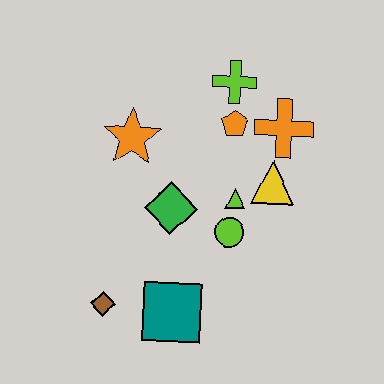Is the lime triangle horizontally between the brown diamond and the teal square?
No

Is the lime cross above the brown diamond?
Yes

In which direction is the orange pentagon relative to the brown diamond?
The orange pentagon is above the brown diamond.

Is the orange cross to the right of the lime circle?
Yes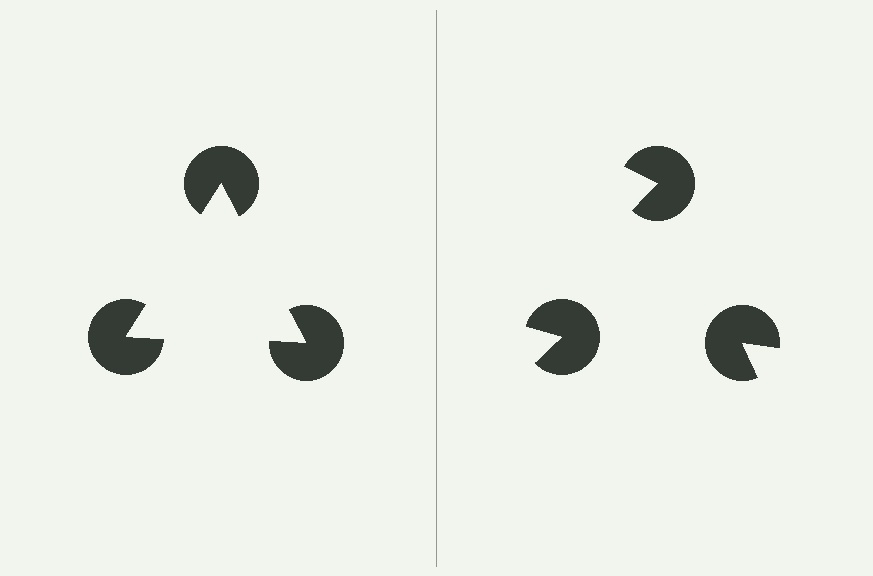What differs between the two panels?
The pac-man discs are positioned identically on both sides; only the wedge orientations differ. On the left they align to a triangle; on the right they are misaligned.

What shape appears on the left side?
An illusory triangle.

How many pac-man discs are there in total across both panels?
6 — 3 on each side.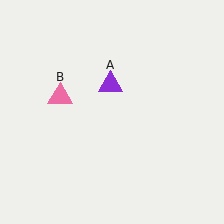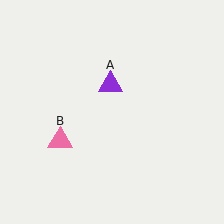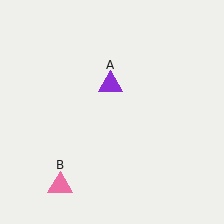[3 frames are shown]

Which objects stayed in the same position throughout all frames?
Purple triangle (object A) remained stationary.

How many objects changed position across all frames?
1 object changed position: pink triangle (object B).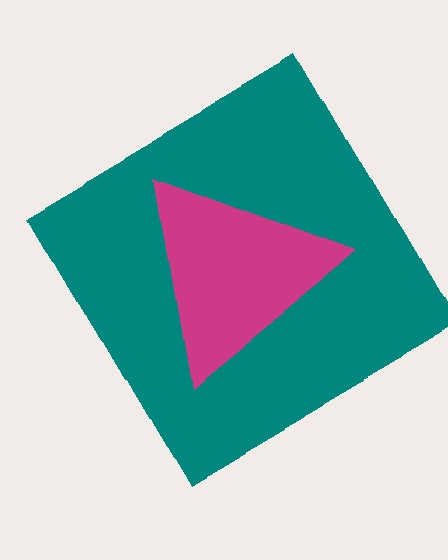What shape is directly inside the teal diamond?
The magenta triangle.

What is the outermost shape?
The teal diamond.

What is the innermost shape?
The magenta triangle.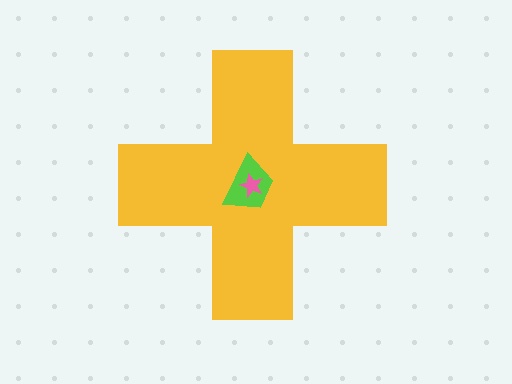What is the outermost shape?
The yellow cross.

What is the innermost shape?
The pink star.